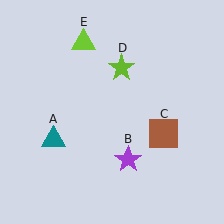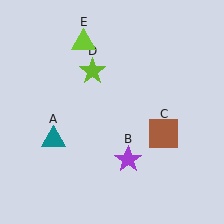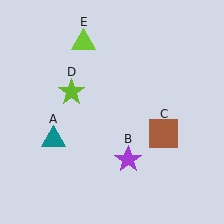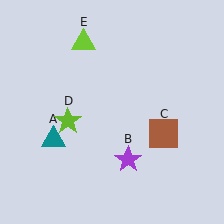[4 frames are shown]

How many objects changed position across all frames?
1 object changed position: lime star (object D).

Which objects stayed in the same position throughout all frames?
Teal triangle (object A) and purple star (object B) and brown square (object C) and lime triangle (object E) remained stationary.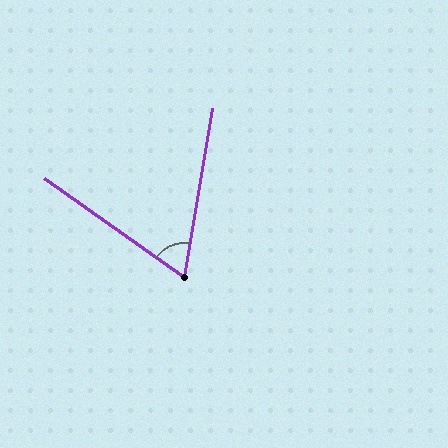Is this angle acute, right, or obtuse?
It is acute.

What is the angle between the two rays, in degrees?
Approximately 64 degrees.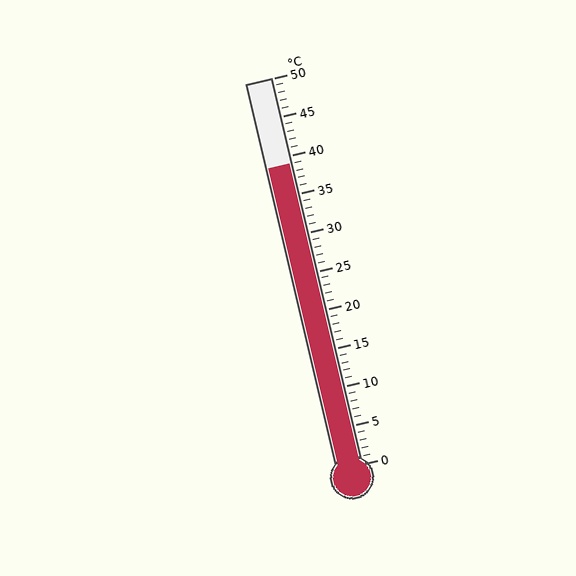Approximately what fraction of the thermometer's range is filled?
The thermometer is filled to approximately 80% of its range.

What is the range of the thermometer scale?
The thermometer scale ranges from 0°C to 50°C.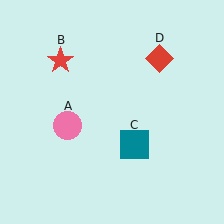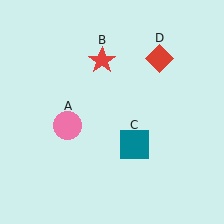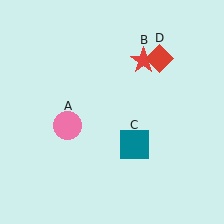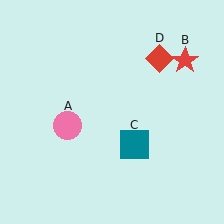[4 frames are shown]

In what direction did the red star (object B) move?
The red star (object B) moved right.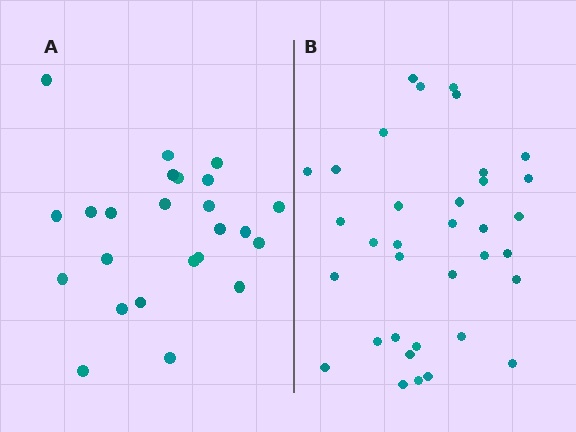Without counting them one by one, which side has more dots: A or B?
Region B (the right region) has more dots.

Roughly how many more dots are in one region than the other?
Region B has roughly 12 or so more dots than region A.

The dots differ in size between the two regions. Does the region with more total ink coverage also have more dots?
No. Region A has more total ink coverage because its dots are larger, but region B actually contains more individual dots. Total area can be misleading — the number of items is what matters here.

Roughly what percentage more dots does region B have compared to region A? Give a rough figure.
About 45% more.